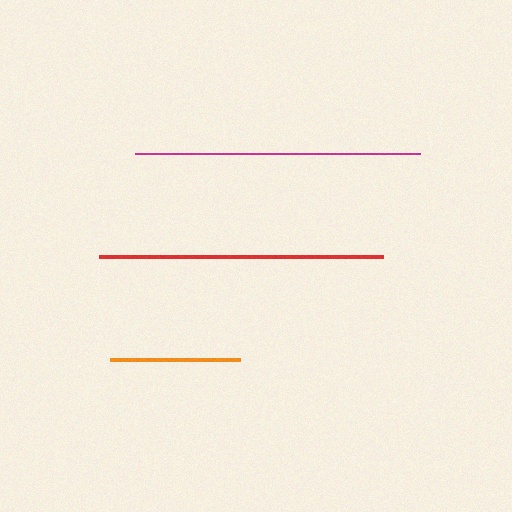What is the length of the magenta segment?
The magenta segment is approximately 285 pixels long.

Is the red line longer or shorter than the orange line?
The red line is longer than the orange line.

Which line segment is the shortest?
The orange line is the shortest at approximately 130 pixels.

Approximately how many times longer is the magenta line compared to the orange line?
The magenta line is approximately 2.2 times the length of the orange line.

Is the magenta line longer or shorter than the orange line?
The magenta line is longer than the orange line.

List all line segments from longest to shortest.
From longest to shortest: magenta, red, orange.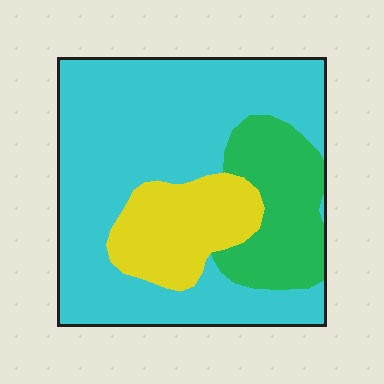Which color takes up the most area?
Cyan, at roughly 65%.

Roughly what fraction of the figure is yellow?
Yellow covers roughly 15% of the figure.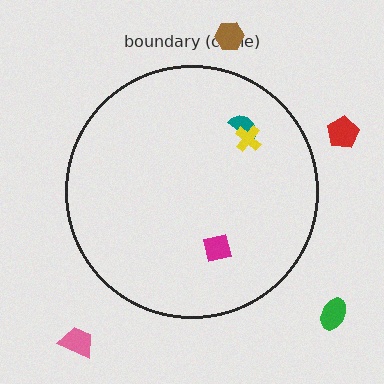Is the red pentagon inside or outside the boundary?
Outside.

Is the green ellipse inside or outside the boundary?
Outside.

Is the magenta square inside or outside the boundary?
Inside.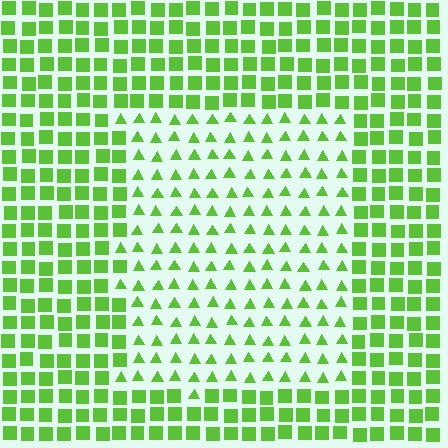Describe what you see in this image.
The image is filled with small lime elements arranged in a uniform grid. A rectangle-shaped region contains triangles, while the surrounding area contains squares. The boundary is defined purely by the change in element shape.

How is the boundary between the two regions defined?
The boundary is defined by a change in element shape: triangles inside vs. squares outside. All elements share the same color and spacing.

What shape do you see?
I see a rectangle.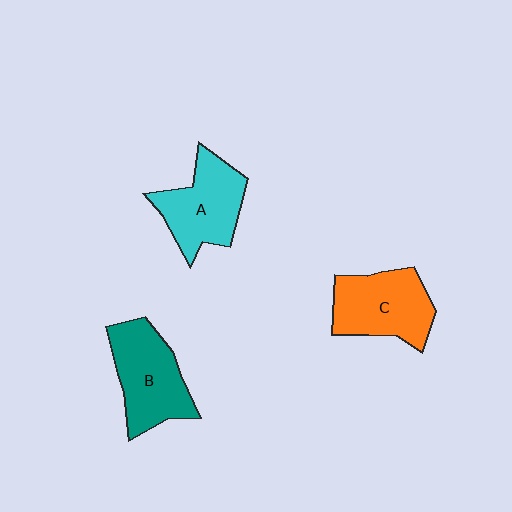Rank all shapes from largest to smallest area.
From largest to smallest: B (teal), C (orange), A (cyan).